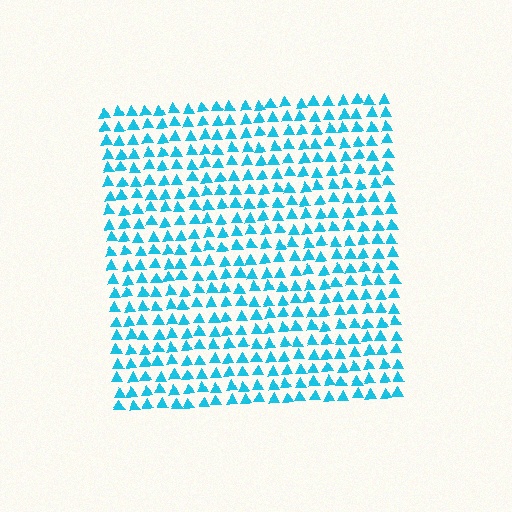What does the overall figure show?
The overall figure shows a square.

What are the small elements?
The small elements are triangles.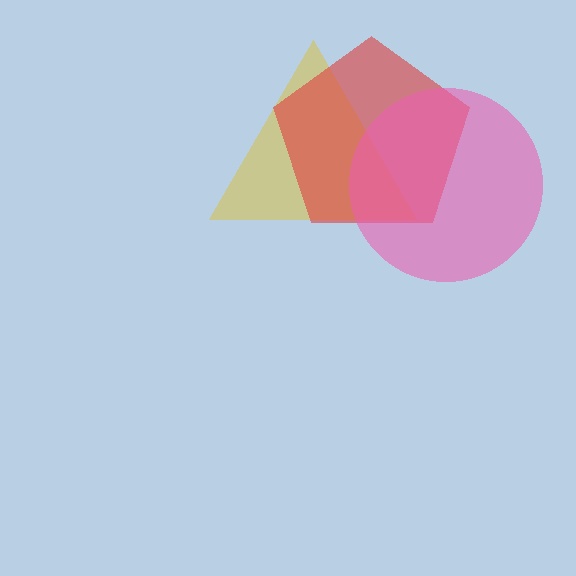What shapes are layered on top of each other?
The layered shapes are: a yellow triangle, a red pentagon, a pink circle.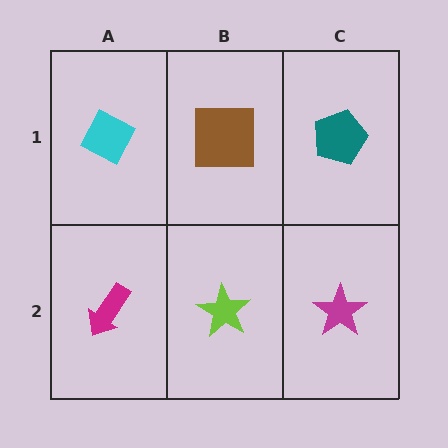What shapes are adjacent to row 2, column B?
A brown square (row 1, column B), a magenta arrow (row 2, column A), a magenta star (row 2, column C).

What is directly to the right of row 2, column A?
A lime star.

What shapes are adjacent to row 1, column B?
A lime star (row 2, column B), a cyan diamond (row 1, column A), a teal pentagon (row 1, column C).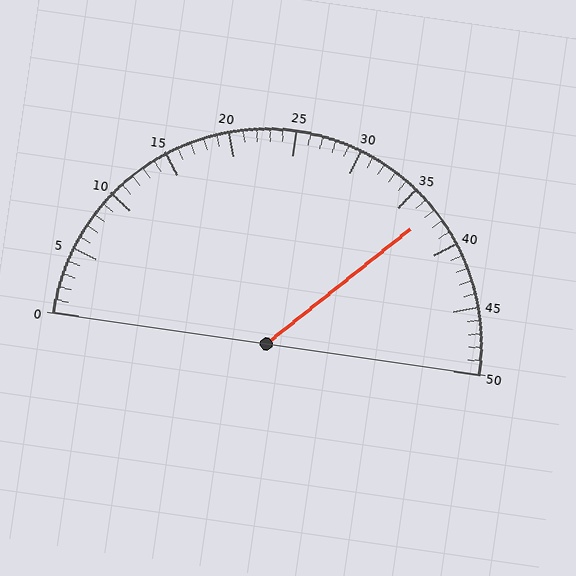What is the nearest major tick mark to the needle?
The nearest major tick mark is 35.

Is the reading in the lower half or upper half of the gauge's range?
The reading is in the upper half of the range (0 to 50).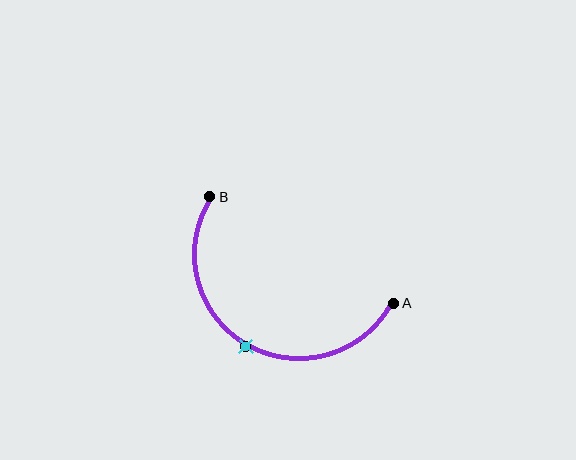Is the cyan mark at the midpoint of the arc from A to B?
Yes. The cyan mark lies on the arc at equal arc-length from both A and B — it is the arc midpoint.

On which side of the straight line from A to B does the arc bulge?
The arc bulges below the straight line connecting A and B.